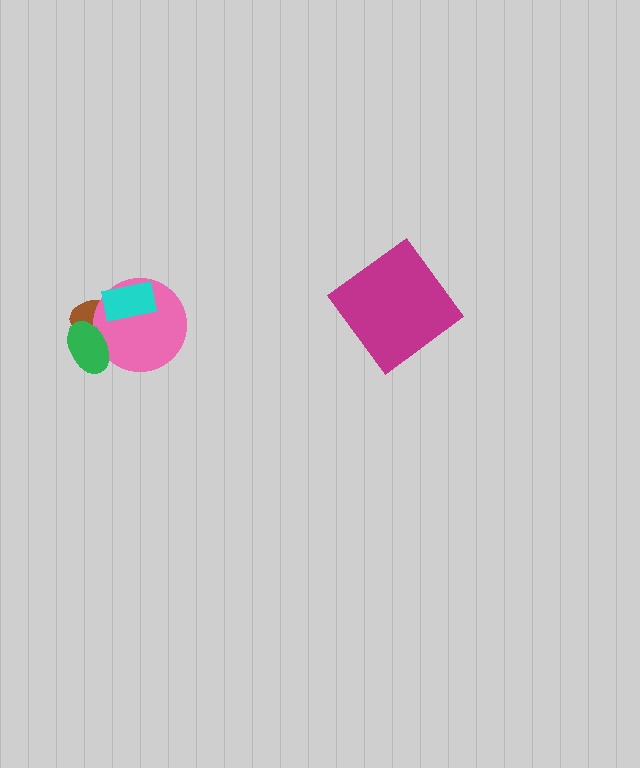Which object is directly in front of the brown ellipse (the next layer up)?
The pink circle is directly in front of the brown ellipse.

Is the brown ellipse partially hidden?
Yes, it is partially covered by another shape.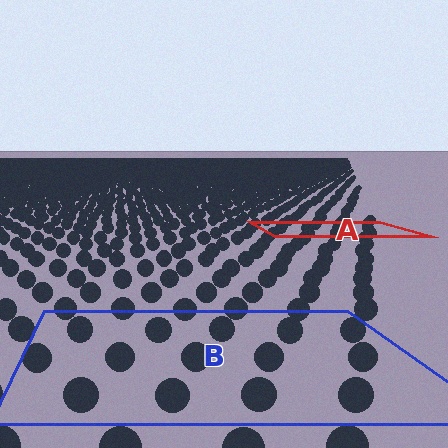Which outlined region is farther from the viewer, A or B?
Region A is farther from the viewer — the texture elements inside it appear smaller and more densely packed.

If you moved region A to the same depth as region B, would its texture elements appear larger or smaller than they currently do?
They would appear larger. At a closer depth, the same texture elements are projected at a bigger on-screen size.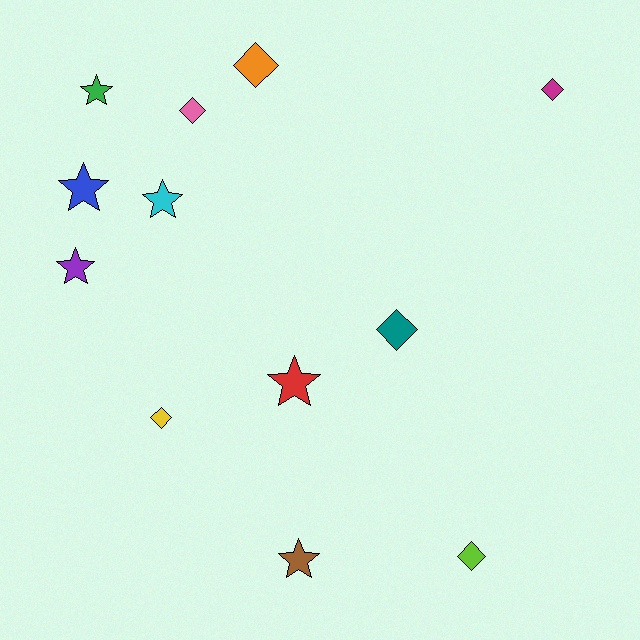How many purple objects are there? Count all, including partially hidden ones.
There is 1 purple object.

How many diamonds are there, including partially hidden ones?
There are 6 diamonds.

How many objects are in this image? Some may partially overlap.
There are 12 objects.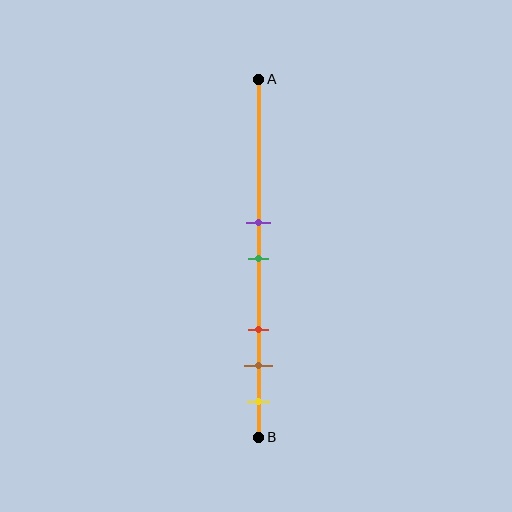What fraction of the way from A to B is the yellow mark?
The yellow mark is approximately 90% (0.9) of the way from A to B.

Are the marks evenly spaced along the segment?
No, the marks are not evenly spaced.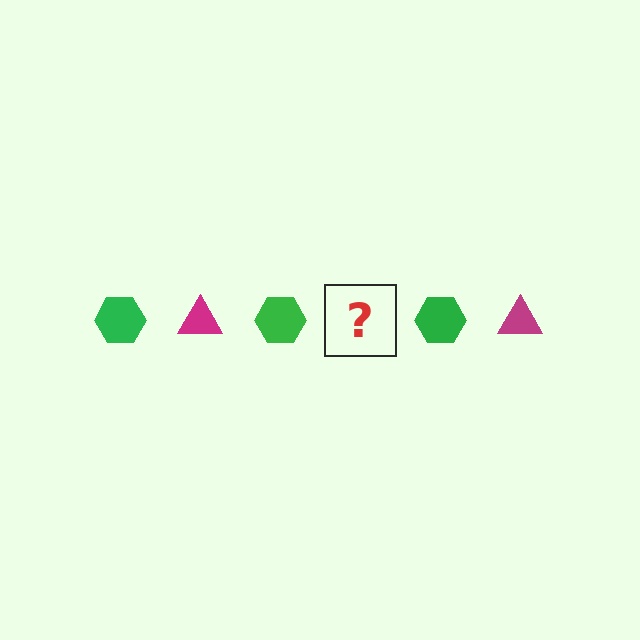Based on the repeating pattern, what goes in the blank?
The blank should be a magenta triangle.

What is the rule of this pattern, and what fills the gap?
The rule is that the pattern alternates between green hexagon and magenta triangle. The gap should be filled with a magenta triangle.